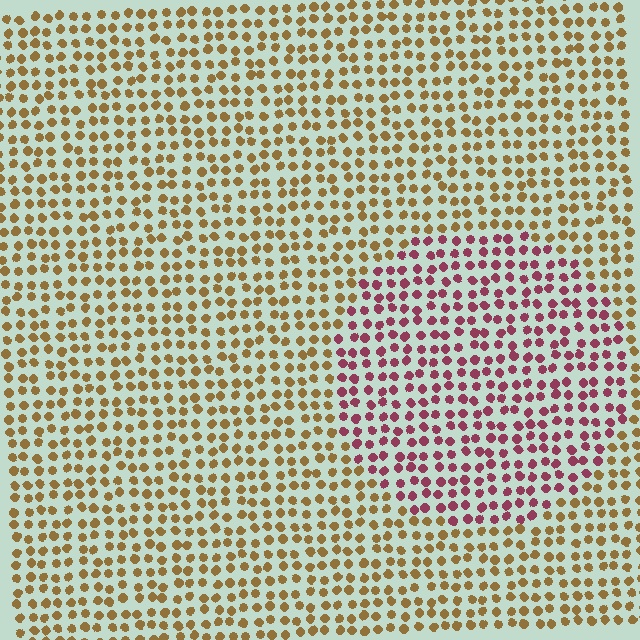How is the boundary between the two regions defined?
The boundary is defined purely by a slight shift in hue (about 59 degrees). Spacing, size, and orientation are identical on both sides.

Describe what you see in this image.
The image is filled with small brown elements in a uniform arrangement. A circle-shaped region is visible where the elements are tinted to a slightly different hue, forming a subtle color boundary.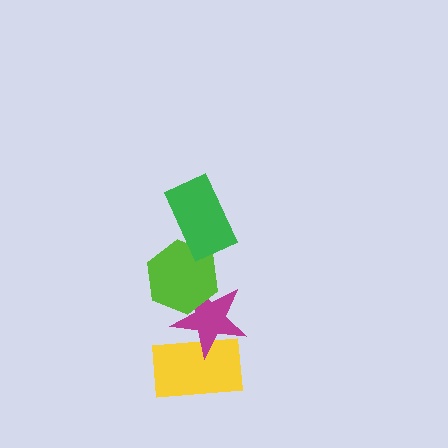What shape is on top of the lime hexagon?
The green rectangle is on top of the lime hexagon.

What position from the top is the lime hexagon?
The lime hexagon is 2nd from the top.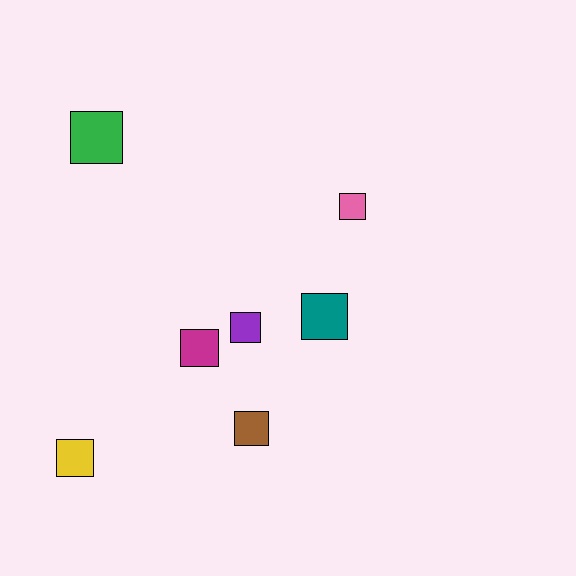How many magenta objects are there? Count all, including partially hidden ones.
There is 1 magenta object.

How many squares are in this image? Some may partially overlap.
There are 7 squares.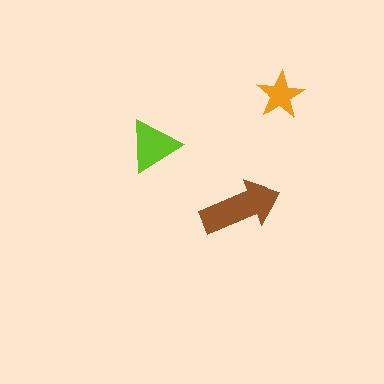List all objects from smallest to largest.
The orange star, the lime triangle, the brown arrow.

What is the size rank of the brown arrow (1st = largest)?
1st.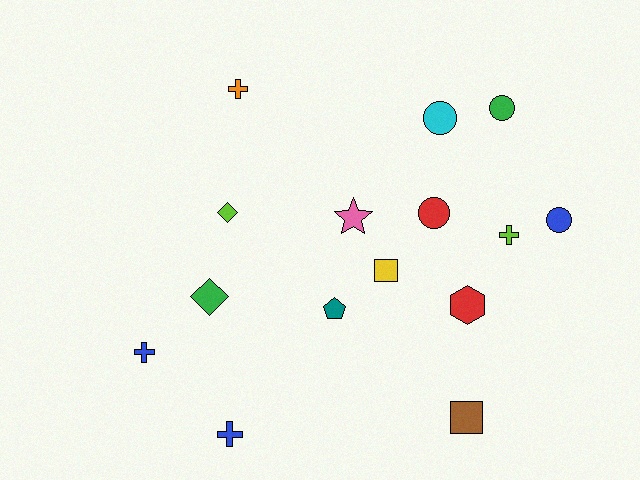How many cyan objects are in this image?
There is 1 cyan object.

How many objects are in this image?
There are 15 objects.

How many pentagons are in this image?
There is 1 pentagon.